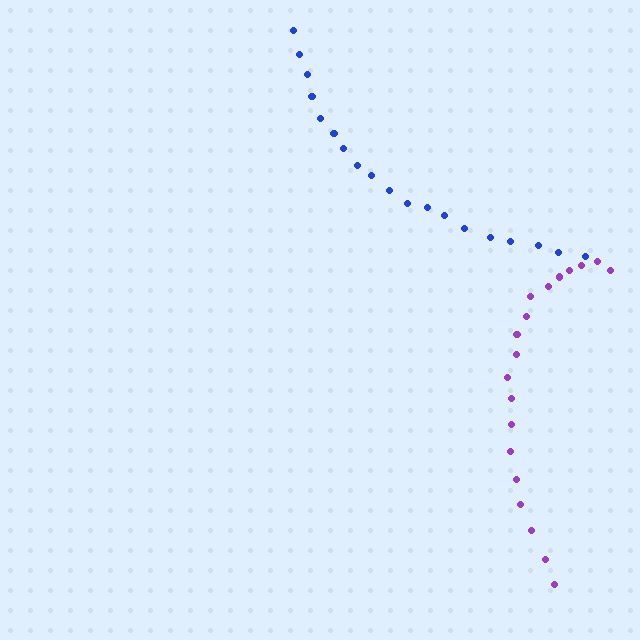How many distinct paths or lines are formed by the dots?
There are 2 distinct paths.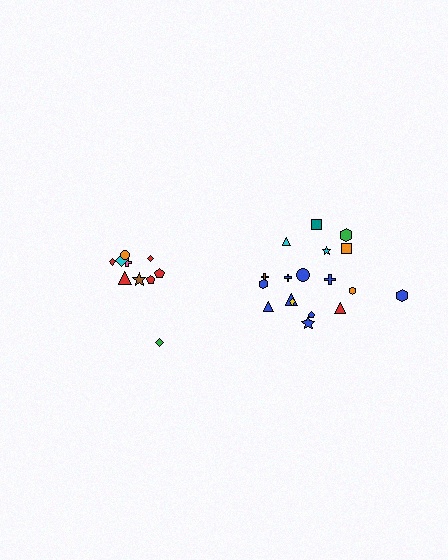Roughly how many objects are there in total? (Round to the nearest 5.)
Roughly 30 objects in total.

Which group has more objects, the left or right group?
The right group.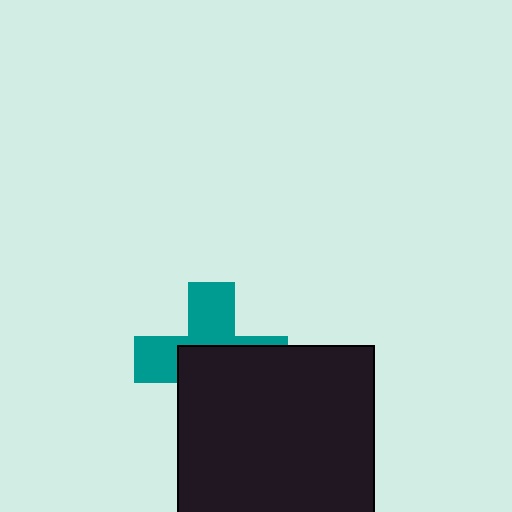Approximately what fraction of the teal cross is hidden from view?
Roughly 54% of the teal cross is hidden behind the black rectangle.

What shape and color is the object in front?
The object in front is a black rectangle.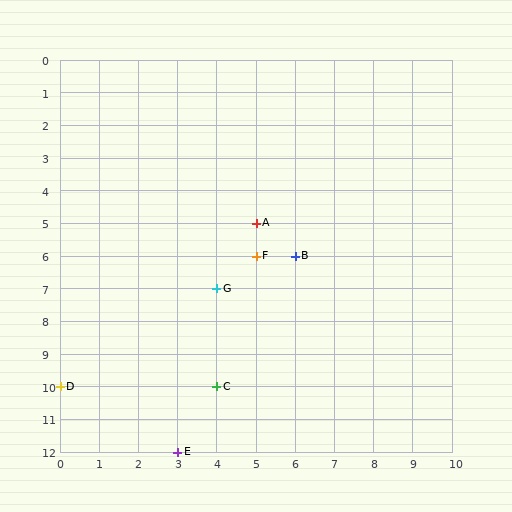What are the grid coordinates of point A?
Point A is at grid coordinates (5, 5).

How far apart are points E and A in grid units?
Points E and A are 2 columns and 7 rows apart (about 7.3 grid units diagonally).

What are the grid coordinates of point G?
Point G is at grid coordinates (4, 7).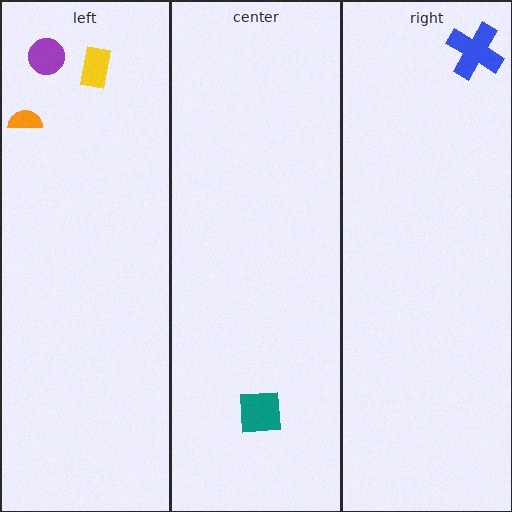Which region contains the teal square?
The center region.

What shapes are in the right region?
The blue cross.